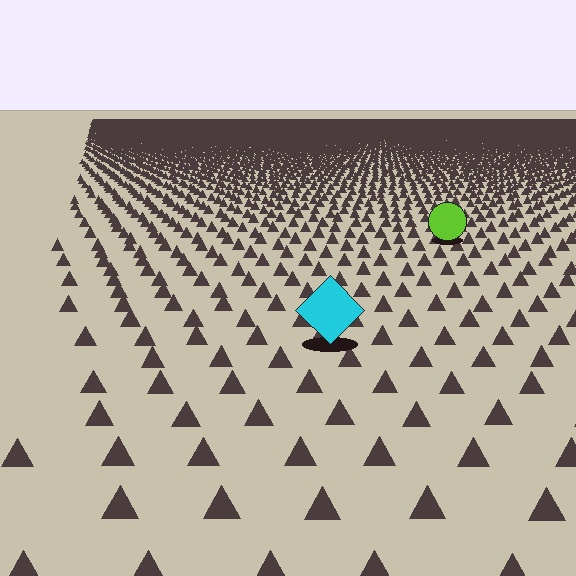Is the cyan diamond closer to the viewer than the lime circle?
Yes. The cyan diamond is closer — you can tell from the texture gradient: the ground texture is coarser near it.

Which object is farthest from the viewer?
The lime circle is farthest from the viewer. It appears smaller and the ground texture around it is denser.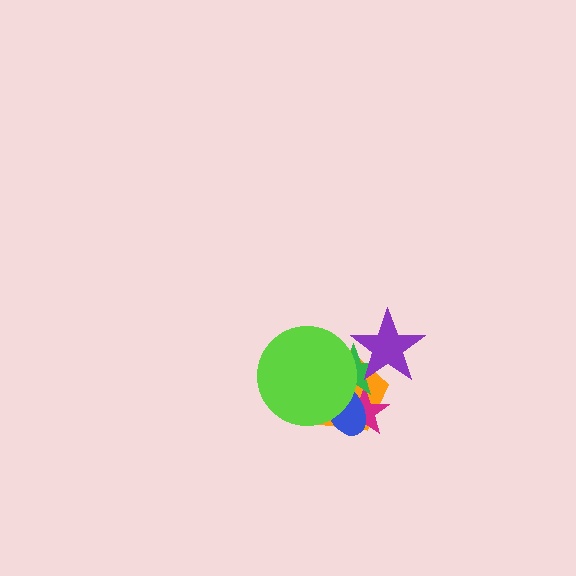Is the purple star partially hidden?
No, no other shape covers it.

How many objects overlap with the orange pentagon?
5 objects overlap with the orange pentagon.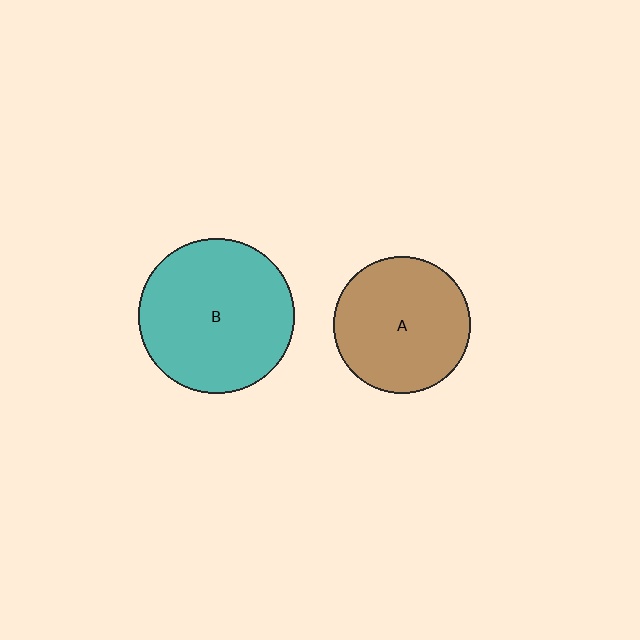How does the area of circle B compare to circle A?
Approximately 1.3 times.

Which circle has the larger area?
Circle B (teal).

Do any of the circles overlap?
No, none of the circles overlap.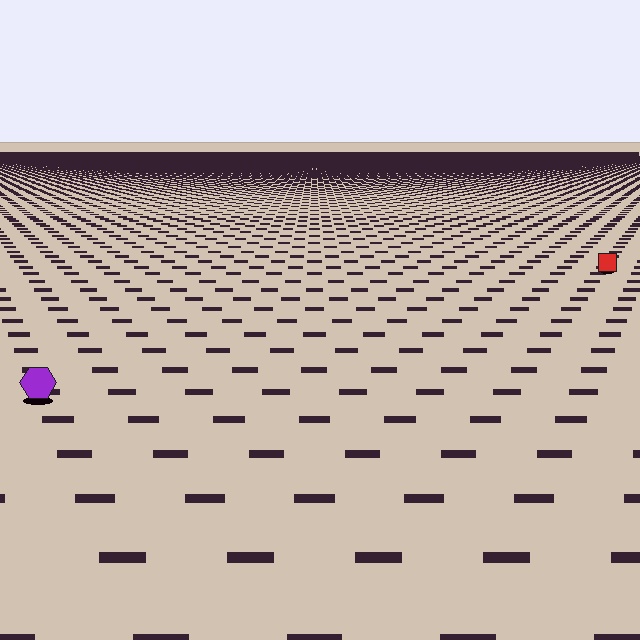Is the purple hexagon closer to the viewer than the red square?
Yes. The purple hexagon is closer — you can tell from the texture gradient: the ground texture is coarser near it.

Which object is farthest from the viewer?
The red square is farthest from the viewer. It appears smaller and the ground texture around it is denser.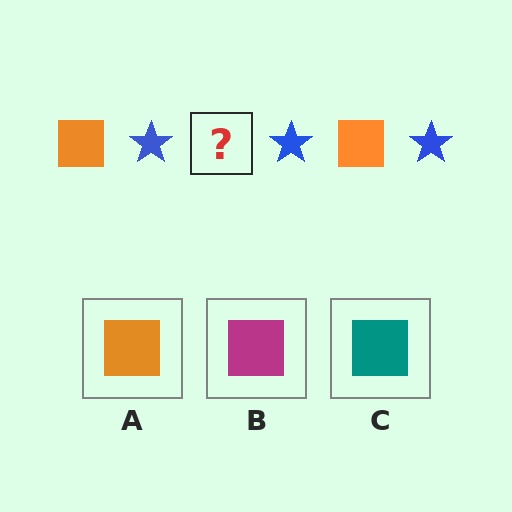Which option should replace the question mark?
Option A.